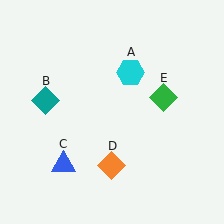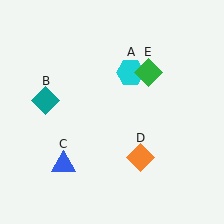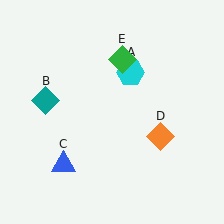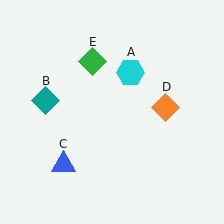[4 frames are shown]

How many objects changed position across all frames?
2 objects changed position: orange diamond (object D), green diamond (object E).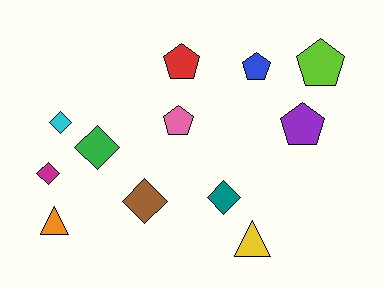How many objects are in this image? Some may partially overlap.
There are 12 objects.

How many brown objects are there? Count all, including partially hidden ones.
There is 1 brown object.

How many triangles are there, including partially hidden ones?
There are 2 triangles.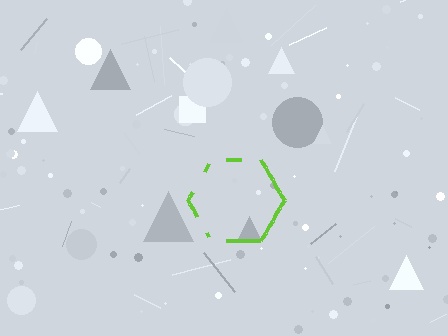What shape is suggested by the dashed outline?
The dashed outline suggests a hexagon.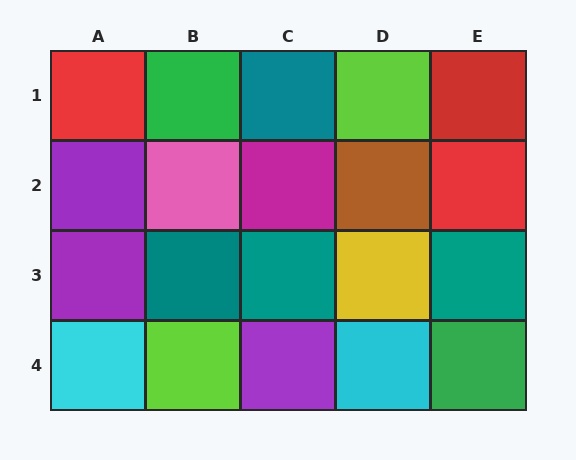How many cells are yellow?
1 cell is yellow.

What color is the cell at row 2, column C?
Magenta.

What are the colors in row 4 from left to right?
Cyan, lime, purple, cyan, green.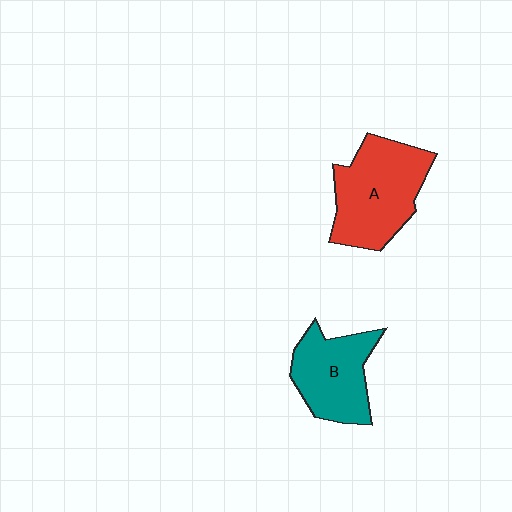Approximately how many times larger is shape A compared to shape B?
Approximately 1.3 times.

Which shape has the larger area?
Shape A (red).